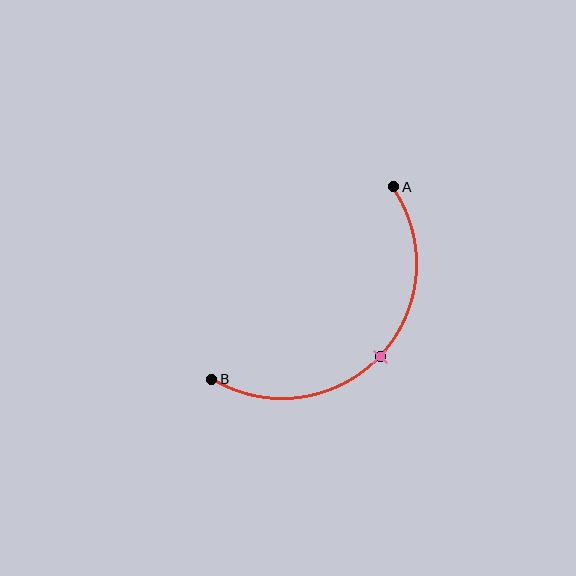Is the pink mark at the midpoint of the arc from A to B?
Yes. The pink mark lies on the arc at equal arc-length from both A and B — it is the arc midpoint.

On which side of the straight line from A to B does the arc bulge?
The arc bulges below and to the right of the straight line connecting A and B.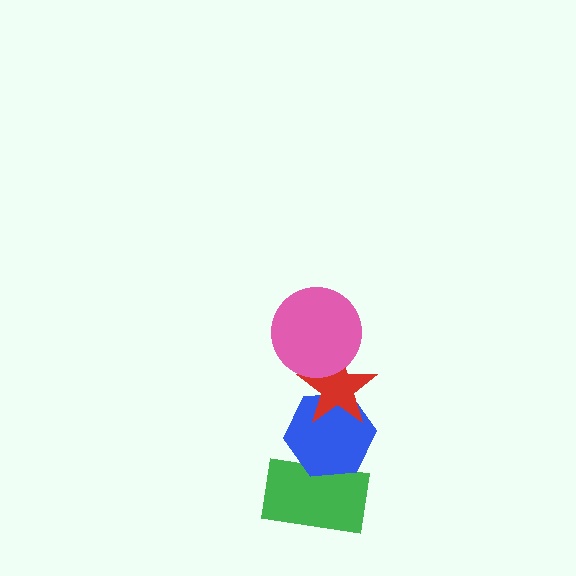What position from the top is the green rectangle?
The green rectangle is 4th from the top.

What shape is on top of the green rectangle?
The blue hexagon is on top of the green rectangle.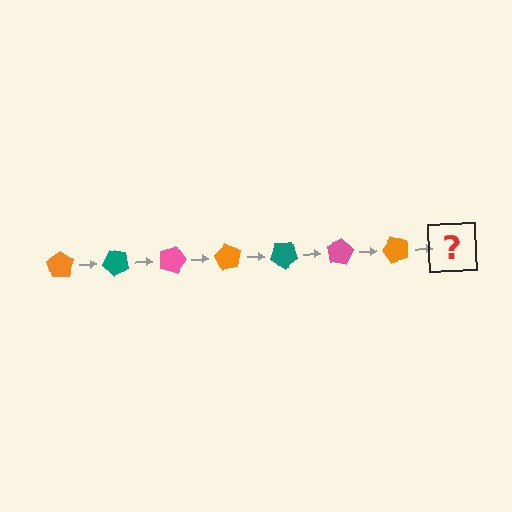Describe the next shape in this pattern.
It should be a teal pentagon, rotated 315 degrees from the start.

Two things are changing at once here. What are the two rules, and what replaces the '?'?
The two rules are that it rotates 45 degrees each step and the color cycles through orange, teal, and pink. The '?' should be a teal pentagon, rotated 315 degrees from the start.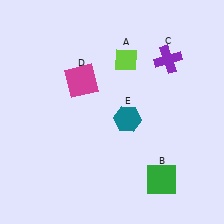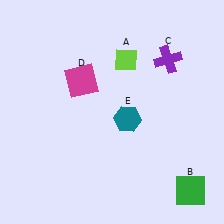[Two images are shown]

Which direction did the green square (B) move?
The green square (B) moved right.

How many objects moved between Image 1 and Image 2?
1 object moved between the two images.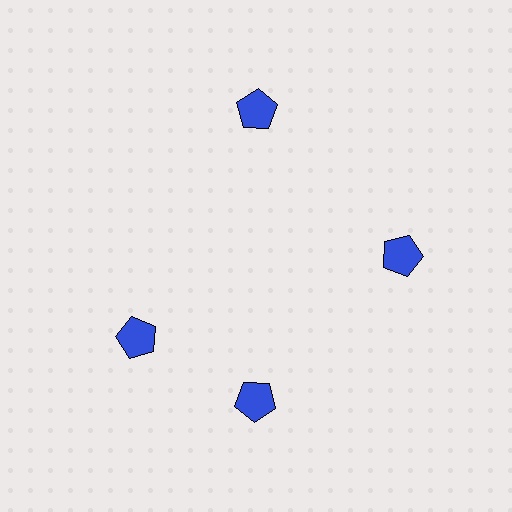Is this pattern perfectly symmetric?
No. The 4 blue pentagons are arranged in a ring, but one element near the 9 o'clock position is rotated out of alignment along the ring, breaking the 4-fold rotational symmetry.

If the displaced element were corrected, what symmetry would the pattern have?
It would have 4-fold rotational symmetry — the pattern would map onto itself every 90 degrees.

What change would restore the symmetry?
The symmetry would be restored by rotating it back into even spacing with its neighbors so that all 4 pentagons sit at equal angles and equal distance from the center.